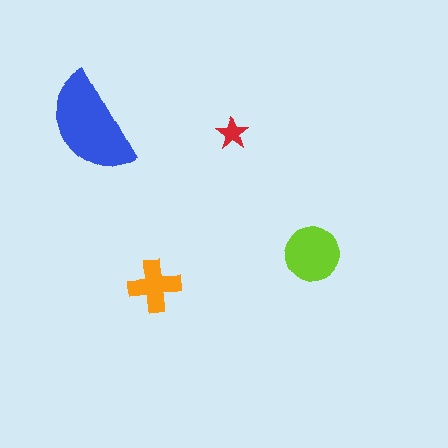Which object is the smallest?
The red star.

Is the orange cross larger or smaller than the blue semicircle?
Smaller.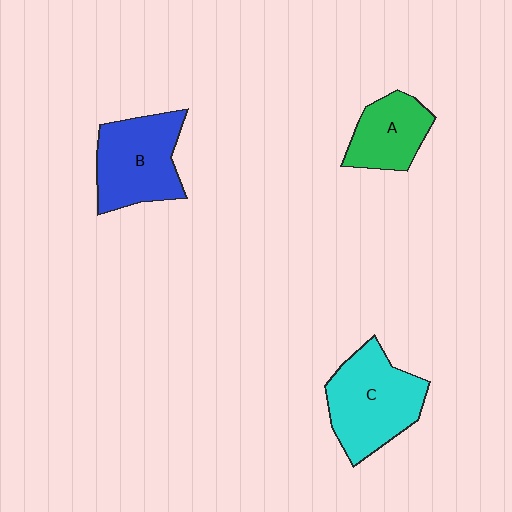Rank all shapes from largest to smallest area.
From largest to smallest: C (cyan), B (blue), A (green).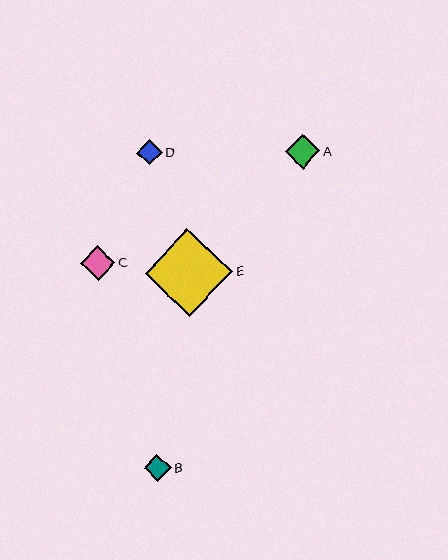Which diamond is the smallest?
Diamond D is the smallest with a size of approximately 25 pixels.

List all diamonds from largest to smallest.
From largest to smallest: E, C, A, B, D.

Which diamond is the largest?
Diamond E is the largest with a size of approximately 87 pixels.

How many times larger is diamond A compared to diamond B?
Diamond A is approximately 1.3 times the size of diamond B.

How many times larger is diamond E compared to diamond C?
Diamond E is approximately 2.5 times the size of diamond C.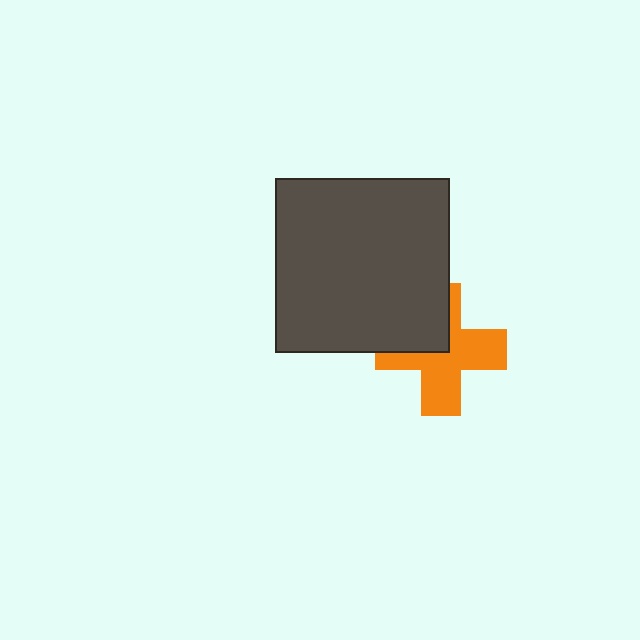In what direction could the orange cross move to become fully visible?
The orange cross could move toward the lower-right. That would shift it out from behind the dark gray square entirely.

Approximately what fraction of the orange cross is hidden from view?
Roughly 34% of the orange cross is hidden behind the dark gray square.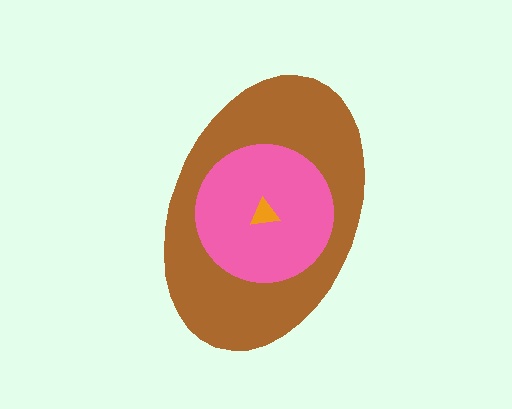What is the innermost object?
The orange triangle.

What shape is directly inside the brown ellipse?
The pink circle.